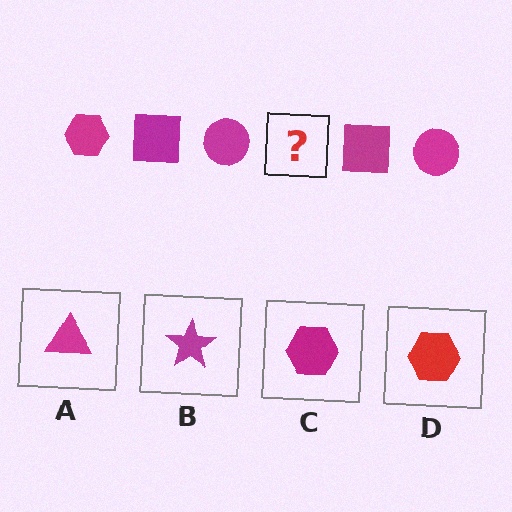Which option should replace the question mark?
Option C.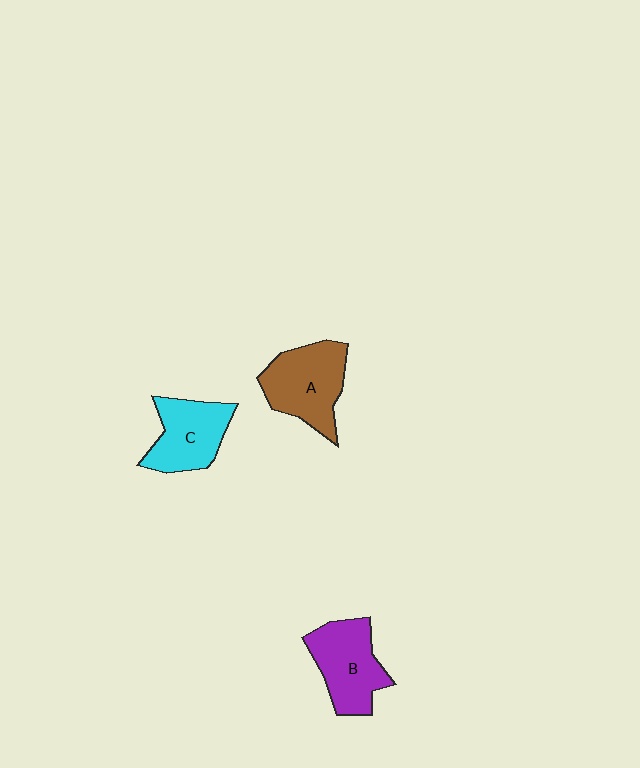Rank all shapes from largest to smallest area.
From largest to smallest: A (brown), B (purple), C (cyan).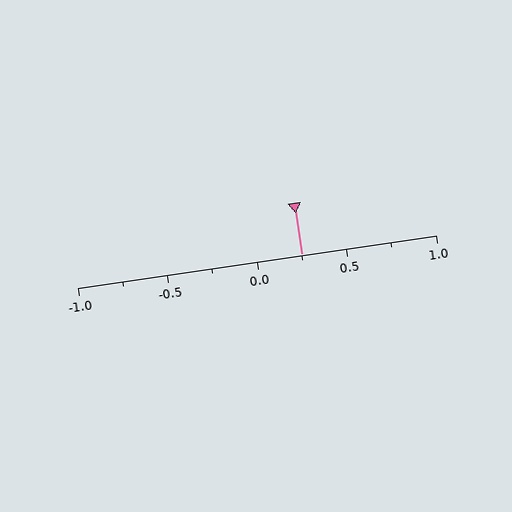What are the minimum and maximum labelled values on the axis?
The axis runs from -1.0 to 1.0.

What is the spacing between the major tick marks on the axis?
The major ticks are spaced 0.5 apart.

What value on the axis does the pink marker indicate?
The marker indicates approximately 0.25.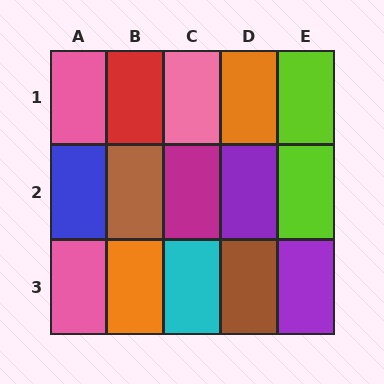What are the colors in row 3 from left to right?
Pink, orange, cyan, brown, purple.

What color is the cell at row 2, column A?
Blue.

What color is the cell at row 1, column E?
Lime.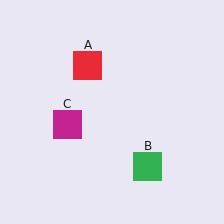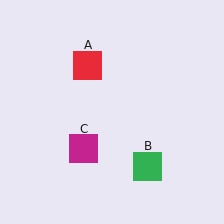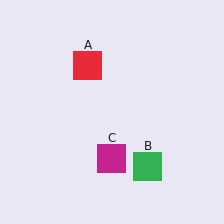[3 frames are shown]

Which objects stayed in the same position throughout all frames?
Red square (object A) and green square (object B) remained stationary.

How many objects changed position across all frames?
1 object changed position: magenta square (object C).